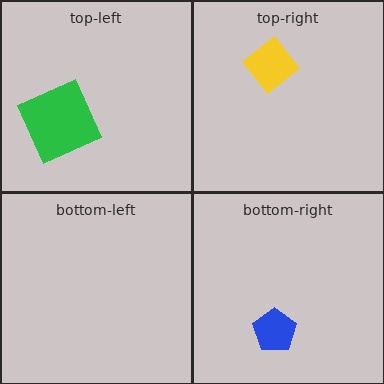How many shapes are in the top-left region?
1.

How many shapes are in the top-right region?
1.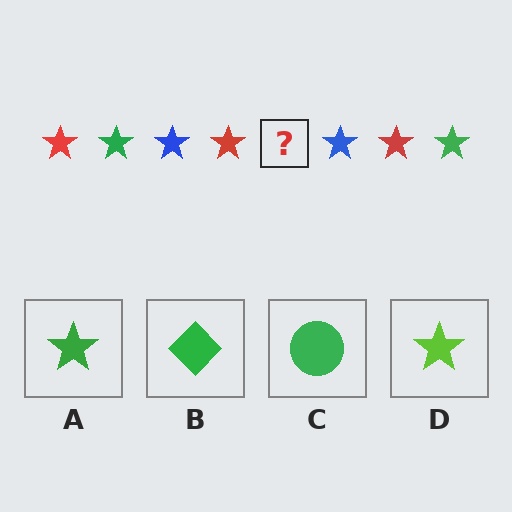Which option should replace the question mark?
Option A.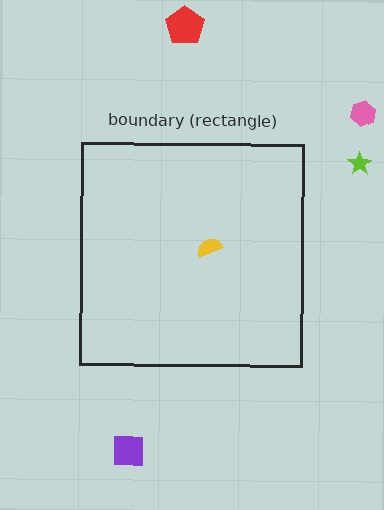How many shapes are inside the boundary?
1 inside, 4 outside.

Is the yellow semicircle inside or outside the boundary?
Inside.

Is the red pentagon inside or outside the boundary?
Outside.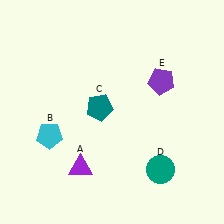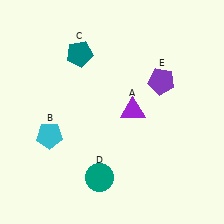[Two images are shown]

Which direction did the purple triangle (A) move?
The purple triangle (A) moved up.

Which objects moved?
The objects that moved are: the purple triangle (A), the teal pentagon (C), the teal circle (D).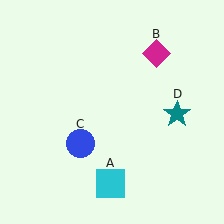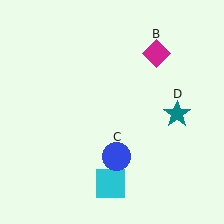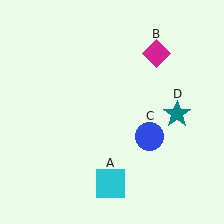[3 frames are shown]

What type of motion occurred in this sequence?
The blue circle (object C) rotated counterclockwise around the center of the scene.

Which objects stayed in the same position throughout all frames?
Cyan square (object A) and magenta diamond (object B) and teal star (object D) remained stationary.